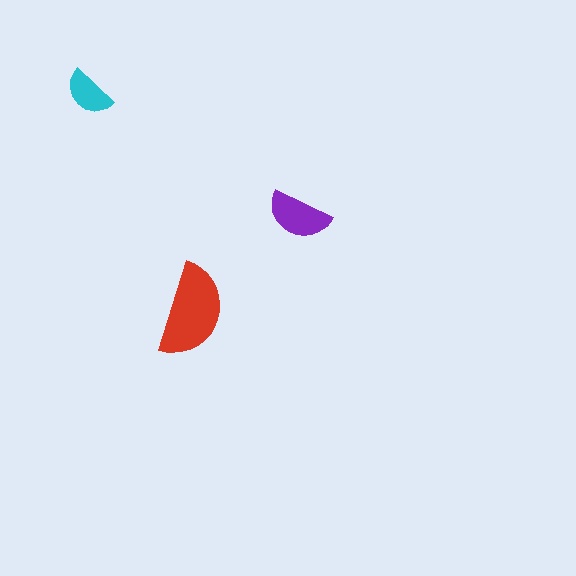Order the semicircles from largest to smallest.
the red one, the purple one, the cyan one.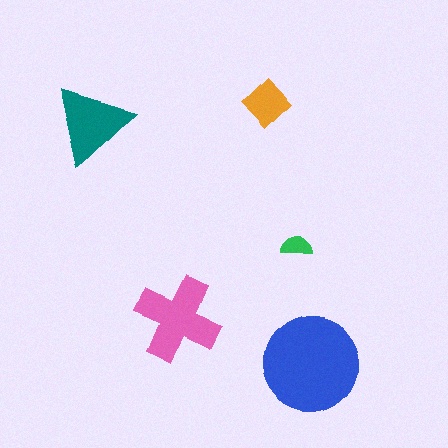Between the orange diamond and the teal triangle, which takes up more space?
The teal triangle.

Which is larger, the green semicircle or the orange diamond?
The orange diamond.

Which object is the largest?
The blue circle.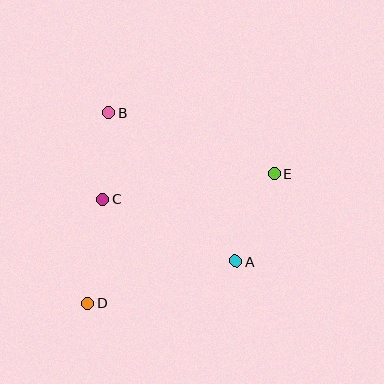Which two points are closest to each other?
Points B and C are closest to each other.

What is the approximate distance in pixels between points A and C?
The distance between A and C is approximately 147 pixels.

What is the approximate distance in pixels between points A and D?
The distance between A and D is approximately 154 pixels.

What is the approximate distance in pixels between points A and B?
The distance between A and B is approximately 196 pixels.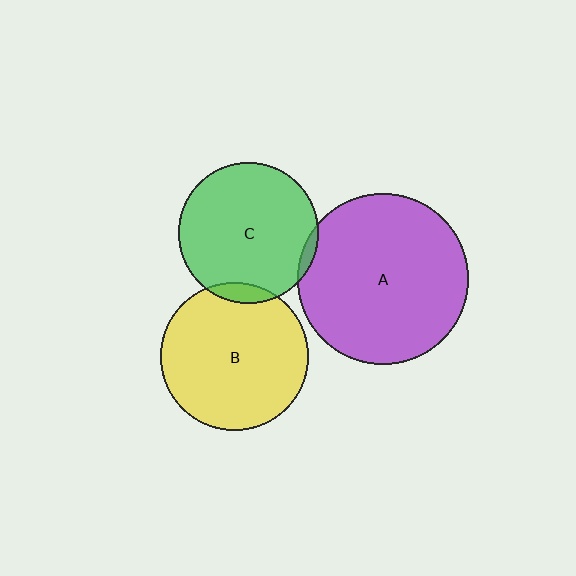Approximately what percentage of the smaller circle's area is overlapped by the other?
Approximately 5%.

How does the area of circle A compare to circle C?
Approximately 1.5 times.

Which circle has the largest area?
Circle A (purple).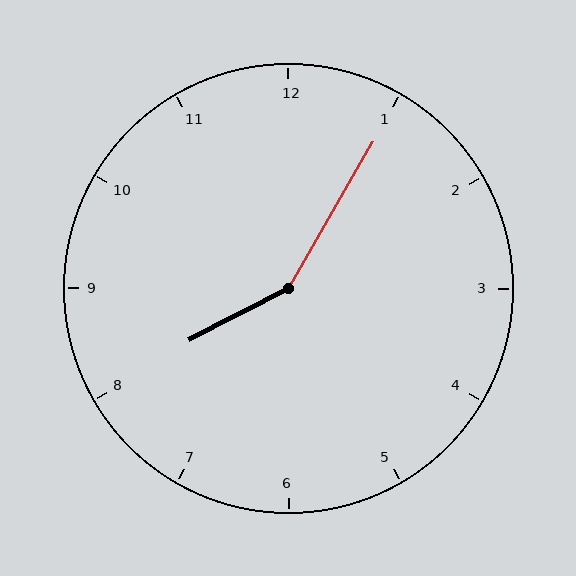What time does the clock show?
8:05.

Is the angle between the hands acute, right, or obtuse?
It is obtuse.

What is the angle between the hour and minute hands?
Approximately 148 degrees.